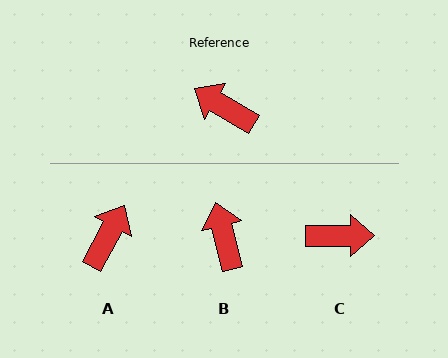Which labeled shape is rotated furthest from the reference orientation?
C, about 149 degrees away.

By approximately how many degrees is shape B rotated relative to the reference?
Approximately 44 degrees clockwise.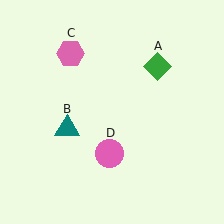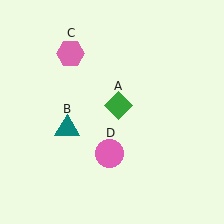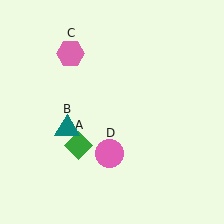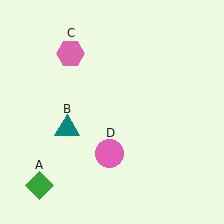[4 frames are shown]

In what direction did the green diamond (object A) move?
The green diamond (object A) moved down and to the left.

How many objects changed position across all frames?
1 object changed position: green diamond (object A).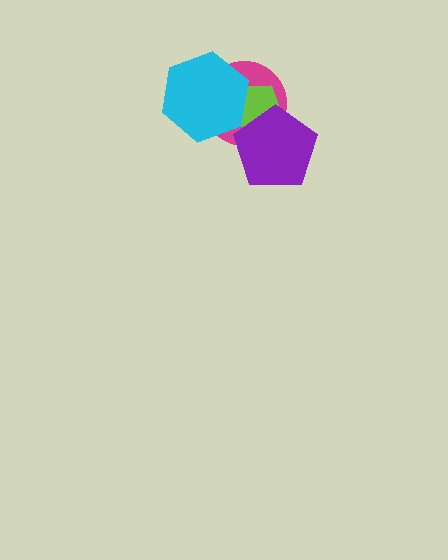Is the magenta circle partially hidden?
Yes, it is partially covered by another shape.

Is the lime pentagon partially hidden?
Yes, it is partially covered by another shape.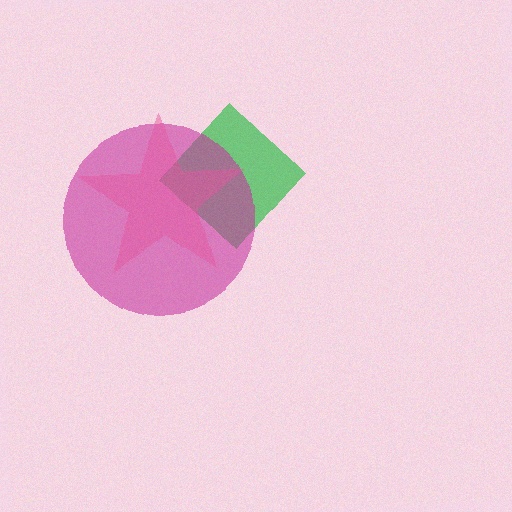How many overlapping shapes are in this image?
There are 3 overlapping shapes in the image.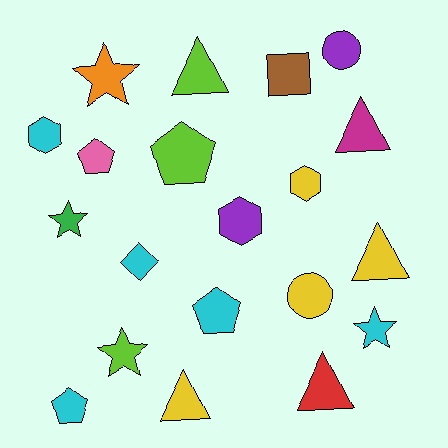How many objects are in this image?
There are 20 objects.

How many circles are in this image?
There are 2 circles.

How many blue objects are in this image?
There are no blue objects.